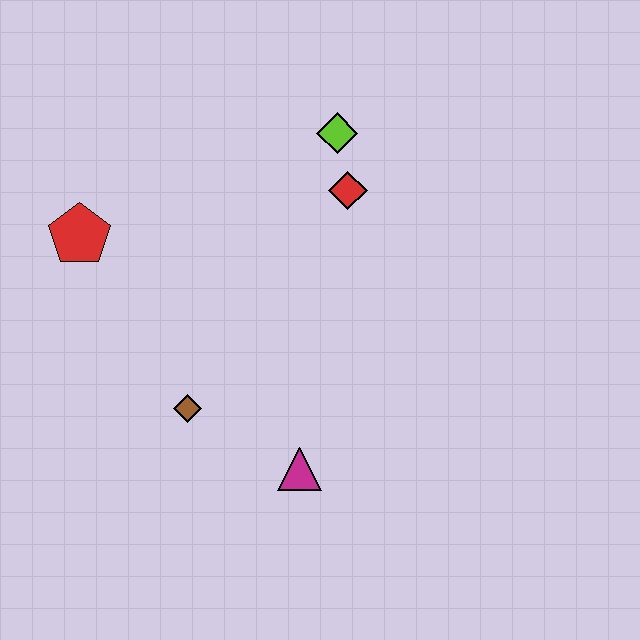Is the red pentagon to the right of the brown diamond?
No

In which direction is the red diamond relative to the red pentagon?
The red diamond is to the right of the red pentagon.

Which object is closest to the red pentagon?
The brown diamond is closest to the red pentagon.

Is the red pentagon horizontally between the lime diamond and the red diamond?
No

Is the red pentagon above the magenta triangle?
Yes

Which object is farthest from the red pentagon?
The magenta triangle is farthest from the red pentagon.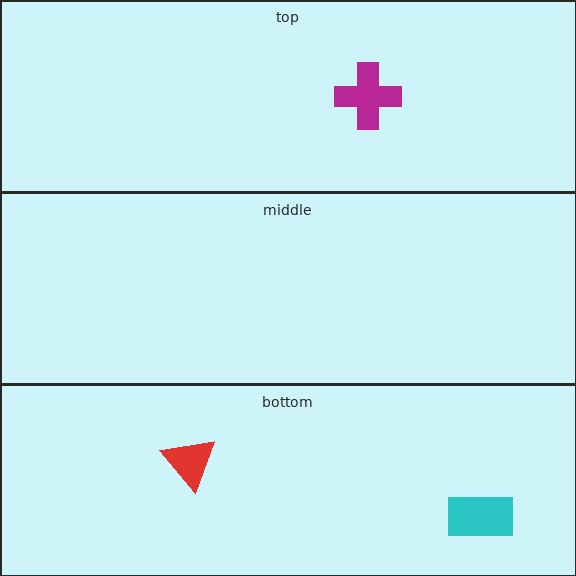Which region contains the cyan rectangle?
The bottom region.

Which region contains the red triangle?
The bottom region.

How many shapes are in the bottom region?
2.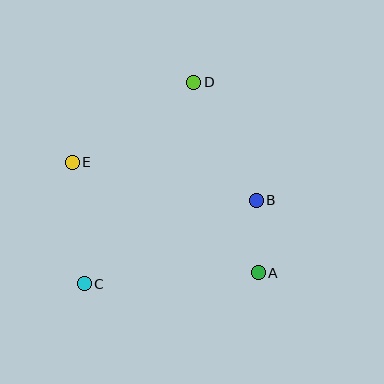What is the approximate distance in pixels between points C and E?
The distance between C and E is approximately 122 pixels.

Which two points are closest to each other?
Points A and B are closest to each other.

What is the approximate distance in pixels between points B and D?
The distance between B and D is approximately 133 pixels.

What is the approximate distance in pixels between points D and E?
The distance between D and E is approximately 145 pixels.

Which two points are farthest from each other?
Points C and D are farthest from each other.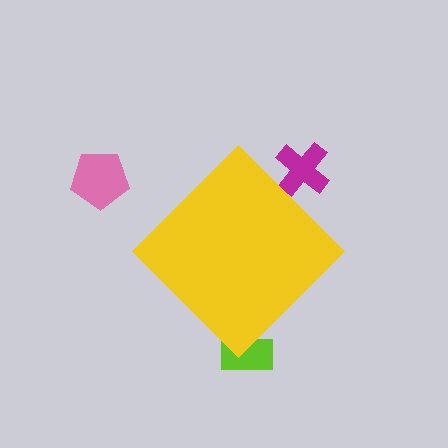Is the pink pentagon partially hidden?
No, the pink pentagon is fully visible.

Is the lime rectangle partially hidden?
Yes, the lime rectangle is partially hidden behind the yellow diamond.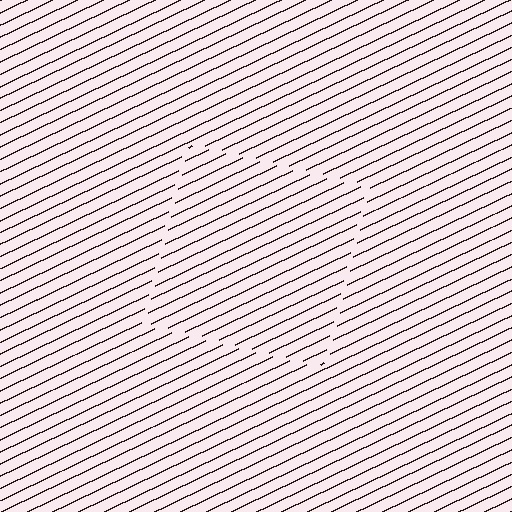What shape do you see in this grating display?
An illusory square. The interior of the shape contains the same grating, shifted by half a period — the contour is defined by the phase discontinuity where line-ends from the inner and outer gratings abut.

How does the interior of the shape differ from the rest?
The interior of the shape contains the same grating, shifted by half a period — the contour is defined by the phase discontinuity where line-ends from the inner and outer gratings abut.